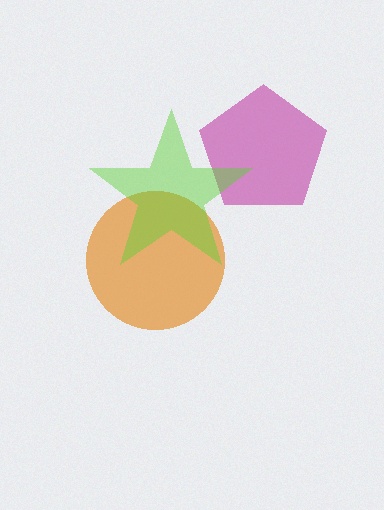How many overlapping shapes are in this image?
There are 3 overlapping shapes in the image.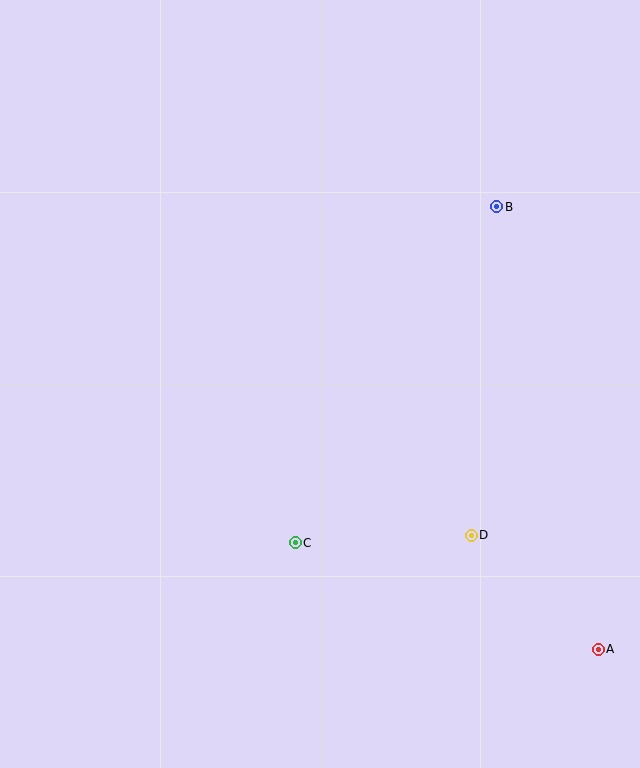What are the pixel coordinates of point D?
Point D is at (471, 535).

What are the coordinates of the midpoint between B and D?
The midpoint between B and D is at (484, 371).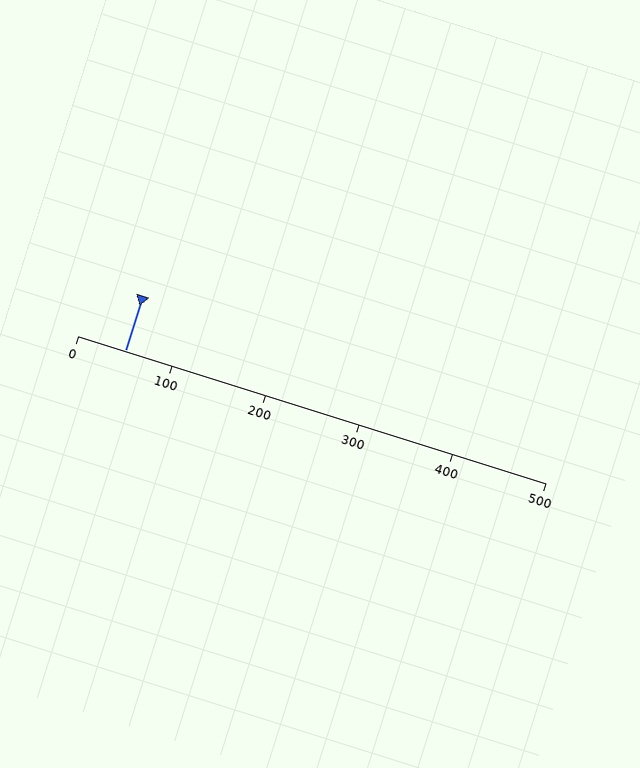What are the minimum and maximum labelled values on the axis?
The axis runs from 0 to 500.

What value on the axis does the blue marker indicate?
The marker indicates approximately 50.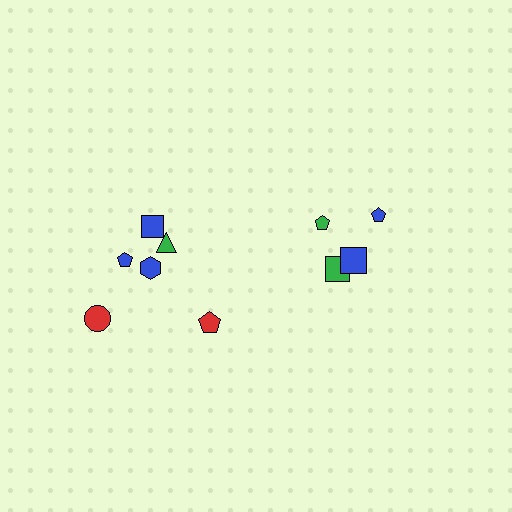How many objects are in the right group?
There are 4 objects.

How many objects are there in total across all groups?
There are 10 objects.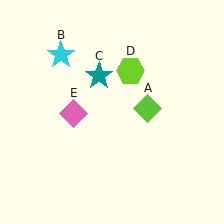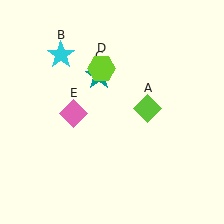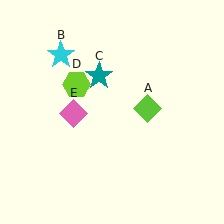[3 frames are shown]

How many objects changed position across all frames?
1 object changed position: lime hexagon (object D).